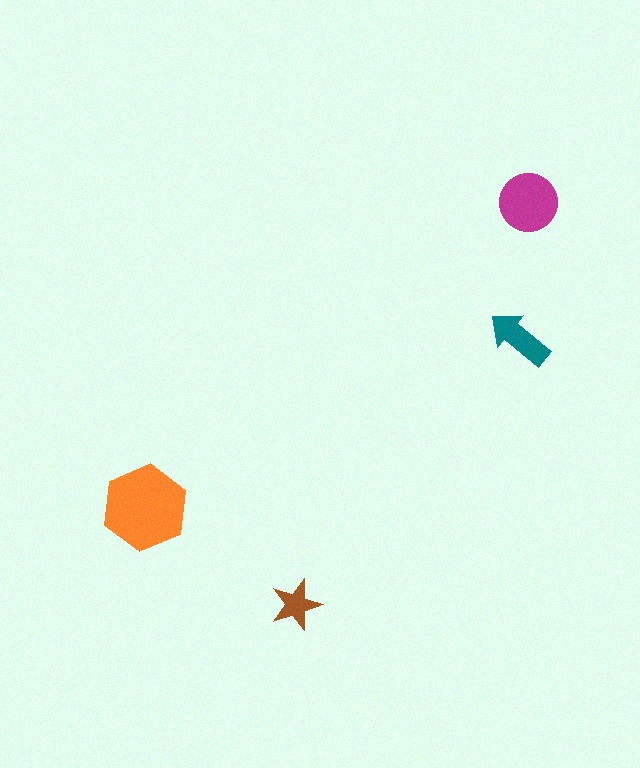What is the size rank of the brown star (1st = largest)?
4th.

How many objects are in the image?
There are 4 objects in the image.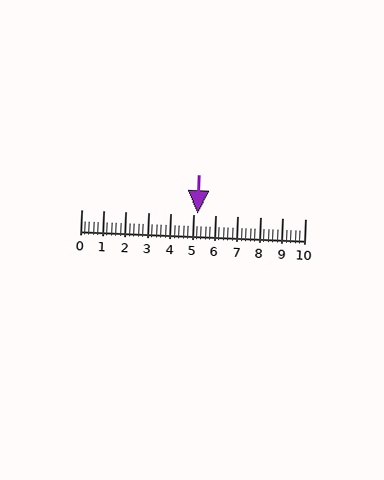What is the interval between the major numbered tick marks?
The major tick marks are spaced 1 units apart.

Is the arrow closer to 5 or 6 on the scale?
The arrow is closer to 5.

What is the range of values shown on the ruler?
The ruler shows values from 0 to 10.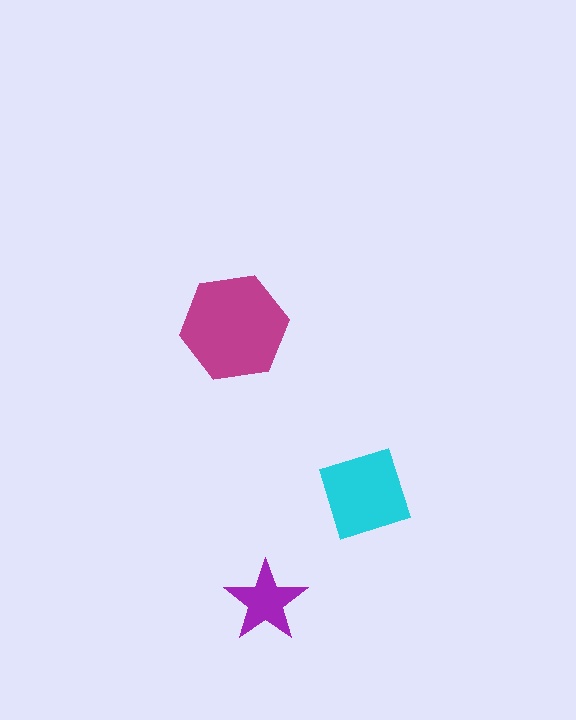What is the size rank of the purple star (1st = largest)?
3rd.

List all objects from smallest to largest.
The purple star, the cyan diamond, the magenta hexagon.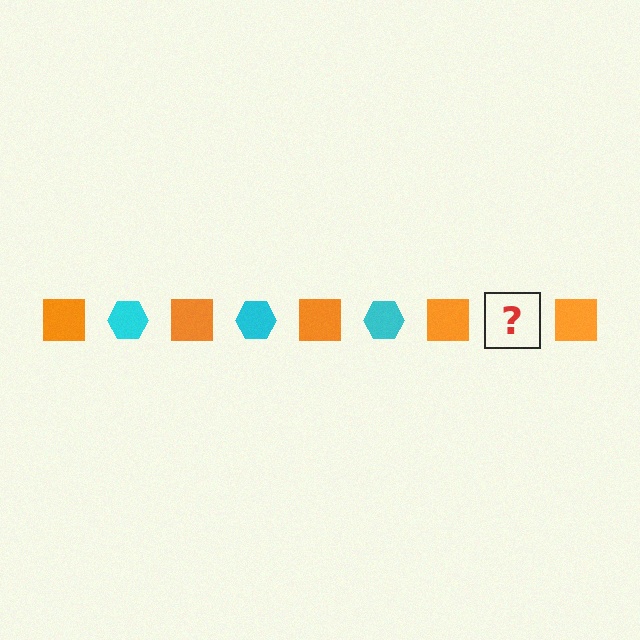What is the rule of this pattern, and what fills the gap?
The rule is that the pattern alternates between orange square and cyan hexagon. The gap should be filled with a cyan hexagon.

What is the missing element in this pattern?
The missing element is a cyan hexagon.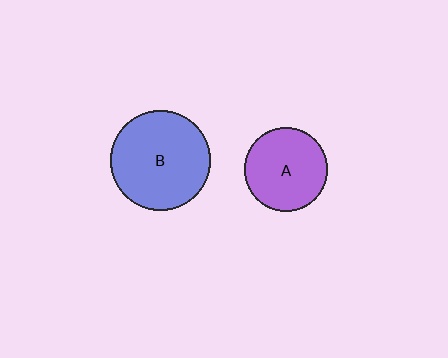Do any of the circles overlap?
No, none of the circles overlap.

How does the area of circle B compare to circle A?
Approximately 1.4 times.